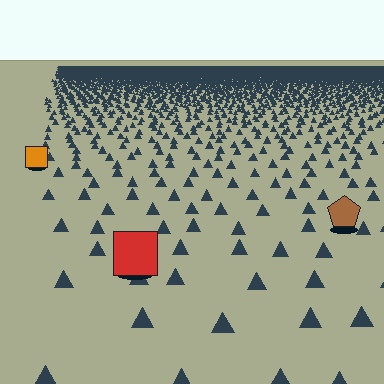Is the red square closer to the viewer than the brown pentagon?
Yes. The red square is closer — you can tell from the texture gradient: the ground texture is coarser near it.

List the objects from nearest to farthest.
From nearest to farthest: the red square, the brown pentagon, the orange square.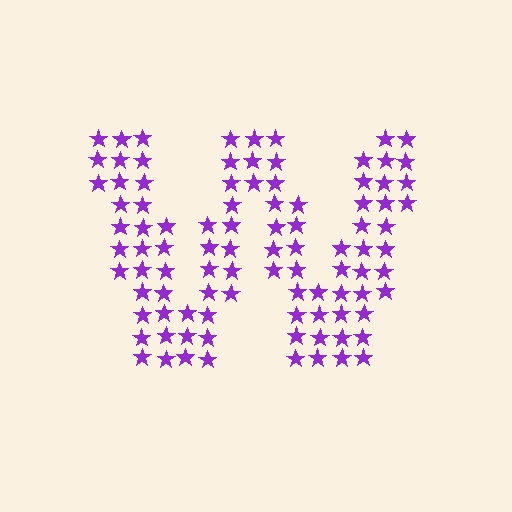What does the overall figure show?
The overall figure shows the letter W.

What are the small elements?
The small elements are stars.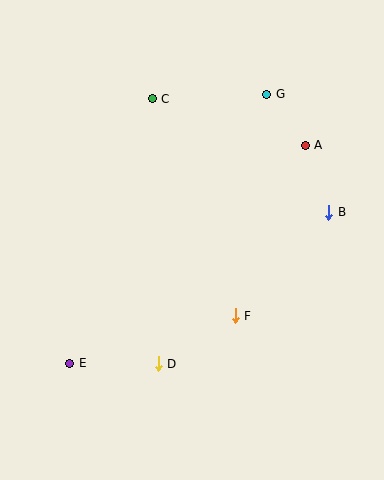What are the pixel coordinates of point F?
Point F is at (235, 316).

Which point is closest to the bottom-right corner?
Point F is closest to the bottom-right corner.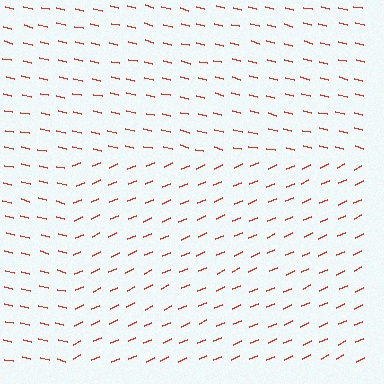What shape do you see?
I see a rectangle.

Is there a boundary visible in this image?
Yes, there is a texture boundary formed by a change in line orientation.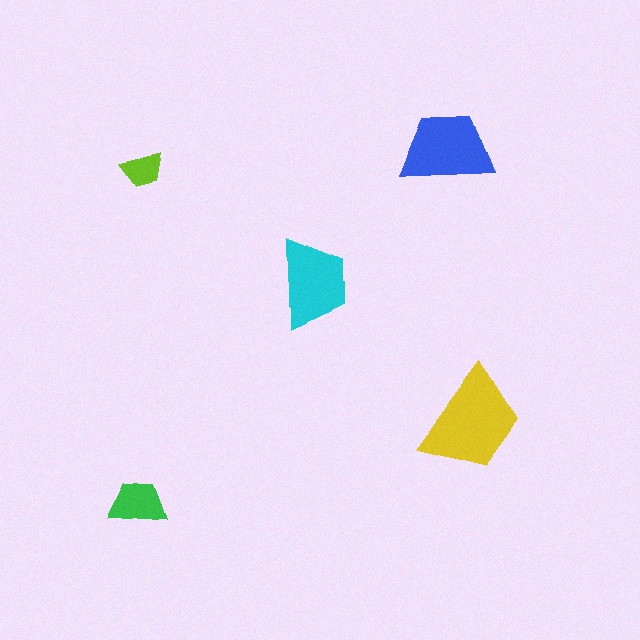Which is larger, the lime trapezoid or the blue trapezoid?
The blue one.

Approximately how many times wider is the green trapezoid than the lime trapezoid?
About 1.5 times wider.